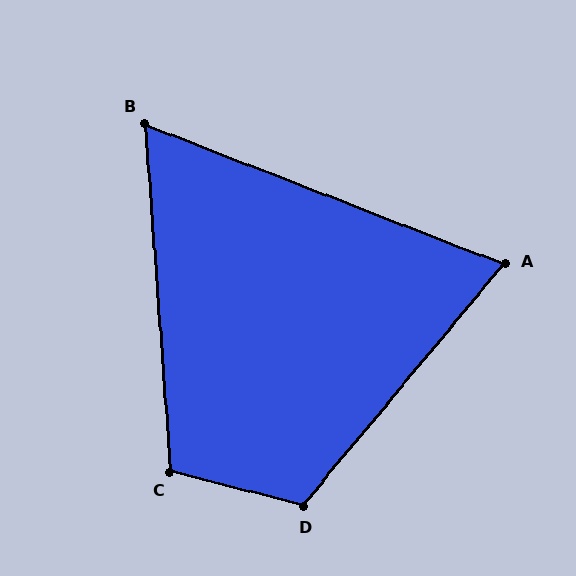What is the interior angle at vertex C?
Approximately 109 degrees (obtuse).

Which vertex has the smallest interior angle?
B, at approximately 64 degrees.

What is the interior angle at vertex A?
Approximately 71 degrees (acute).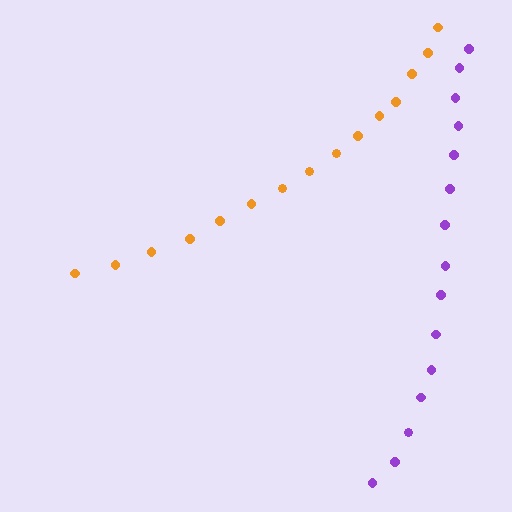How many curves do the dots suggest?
There are 2 distinct paths.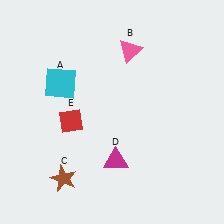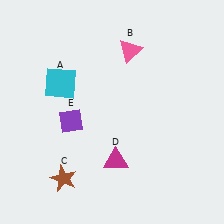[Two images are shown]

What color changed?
The diamond (E) changed from red in Image 1 to purple in Image 2.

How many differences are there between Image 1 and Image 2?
There is 1 difference between the two images.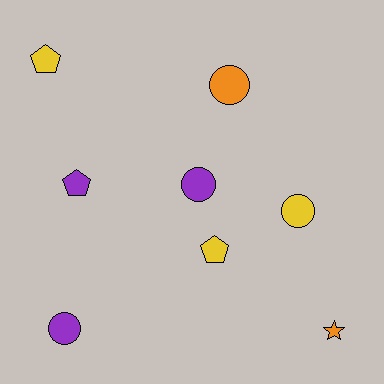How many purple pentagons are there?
There is 1 purple pentagon.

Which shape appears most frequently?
Circle, with 4 objects.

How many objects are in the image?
There are 8 objects.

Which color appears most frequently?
Purple, with 3 objects.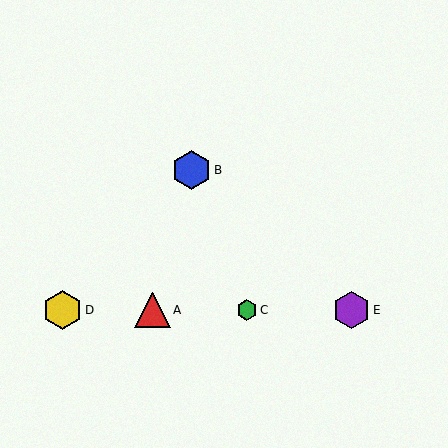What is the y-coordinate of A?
Object A is at y≈310.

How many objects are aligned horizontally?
4 objects (A, C, D, E) are aligned horizontally.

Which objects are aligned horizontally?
Objects A, C, D, E are aligned horizontally.